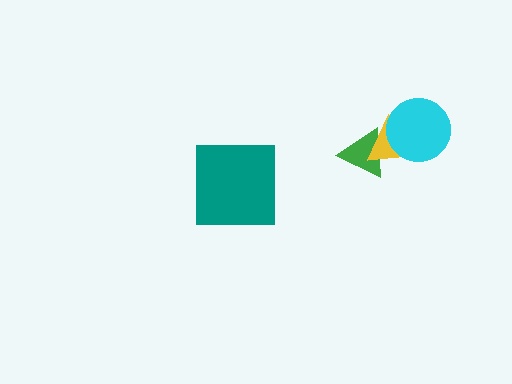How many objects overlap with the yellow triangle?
2 objects overlap with the yellow triangle.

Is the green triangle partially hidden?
Yes, it is partially covered by another shape.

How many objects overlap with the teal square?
0 objects overlap with the teal square.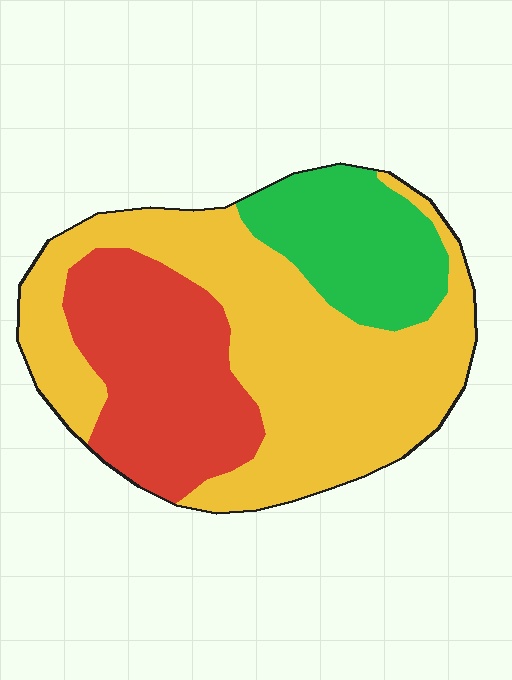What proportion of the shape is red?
Red covers 28% of the shape.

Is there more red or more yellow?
Yellow.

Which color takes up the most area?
Yellow, at roughly 55%.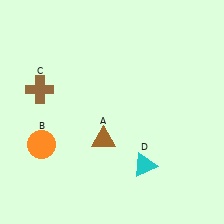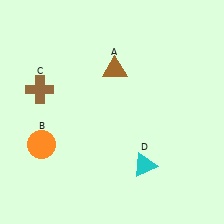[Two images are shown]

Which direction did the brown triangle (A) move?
The brown triangle (A) moved up.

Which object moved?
The brown triangle (A) moved up.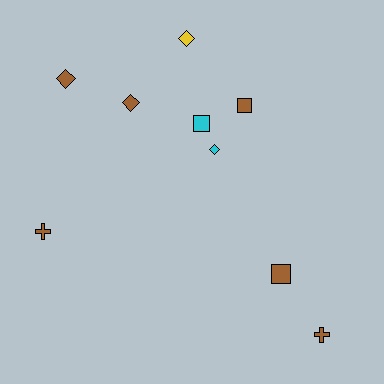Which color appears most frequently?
Brown, with 6 objects.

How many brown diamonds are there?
There are 2 brown diamonds.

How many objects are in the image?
There are 9 objects.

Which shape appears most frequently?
Diamond, with 4 objects.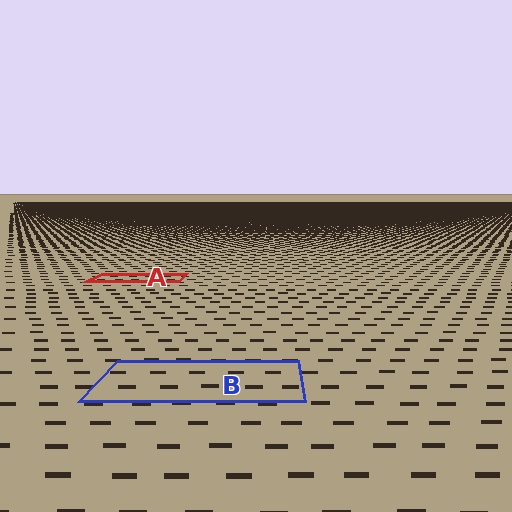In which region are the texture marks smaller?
The texture marks are smaller in region A, because it is farther away.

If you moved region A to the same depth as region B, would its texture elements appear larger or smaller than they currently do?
They would appear larger. At a closer depth, the same texture elements are projected at a bigger on-screen size.